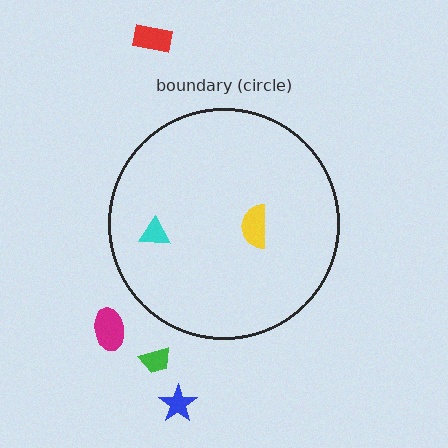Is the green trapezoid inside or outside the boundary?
Outside.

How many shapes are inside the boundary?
2 inside, 4 outside.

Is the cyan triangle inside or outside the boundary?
Inside.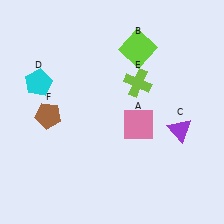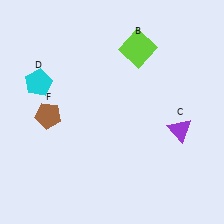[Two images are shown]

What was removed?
The lime cross (E), the pink square (A) were removed in Image 2.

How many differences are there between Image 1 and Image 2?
There are 2 differences between the two images.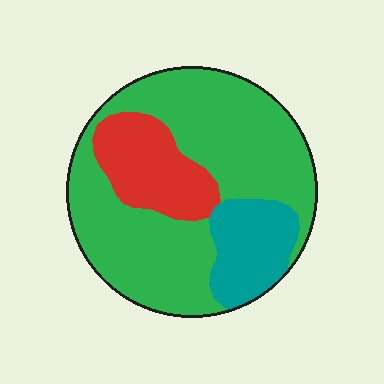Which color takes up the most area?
Green, at roughly 65%.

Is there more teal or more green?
Green.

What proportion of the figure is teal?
Teal takes up about one sixth (1/6) of the figure.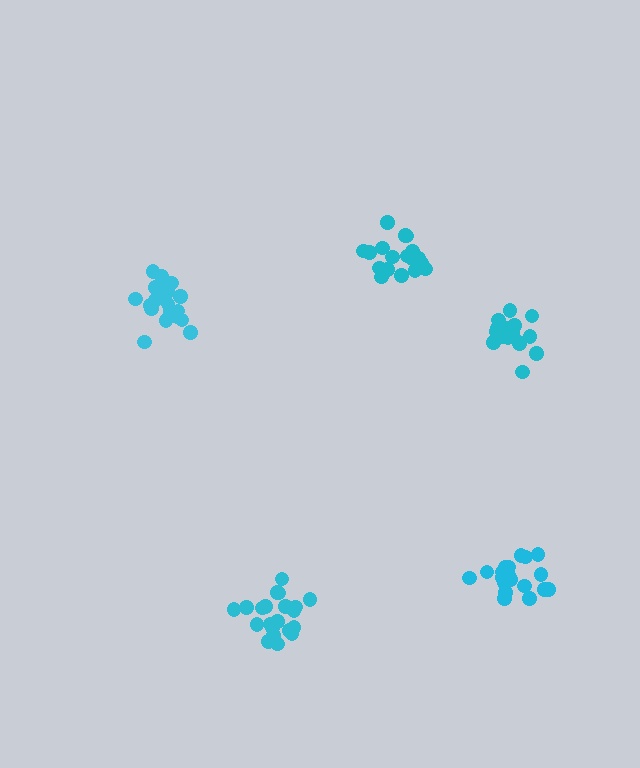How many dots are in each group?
Group 1: 18 dots, Group 2: 21 dots, Group 3: 21 dots, Group 4: 18 dots, Group 5: 20 dots (98 total).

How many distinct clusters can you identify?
There are 5 distinct clusters.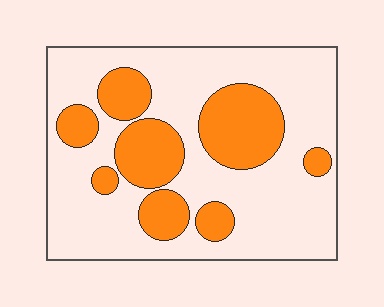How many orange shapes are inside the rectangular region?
8.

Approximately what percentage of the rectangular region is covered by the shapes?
Approximately 30%.